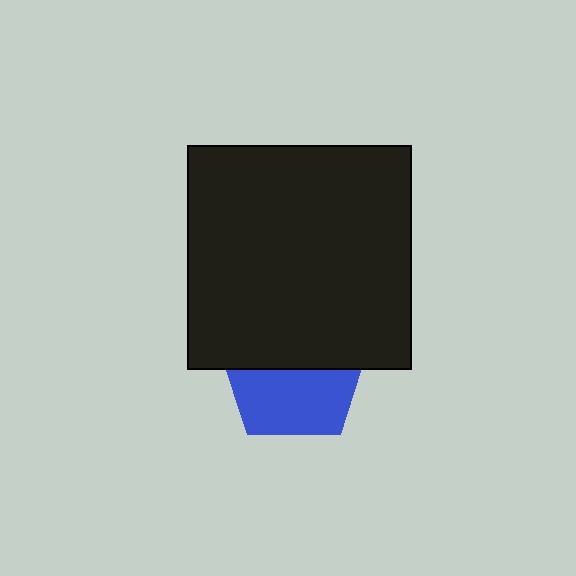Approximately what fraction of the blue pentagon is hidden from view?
Roughly 50% of the blue pentagon is hidden behind the black square.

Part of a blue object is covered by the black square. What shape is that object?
It is a pentagon.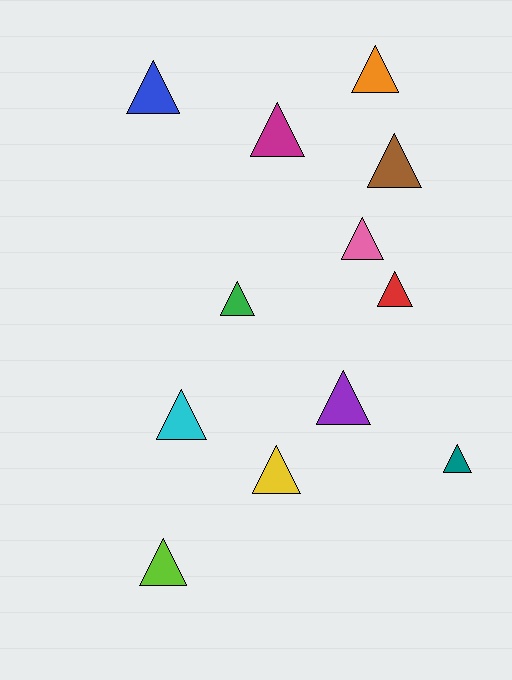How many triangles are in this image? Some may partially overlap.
There are 12 triangles.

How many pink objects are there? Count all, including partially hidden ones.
There is 1 pink object.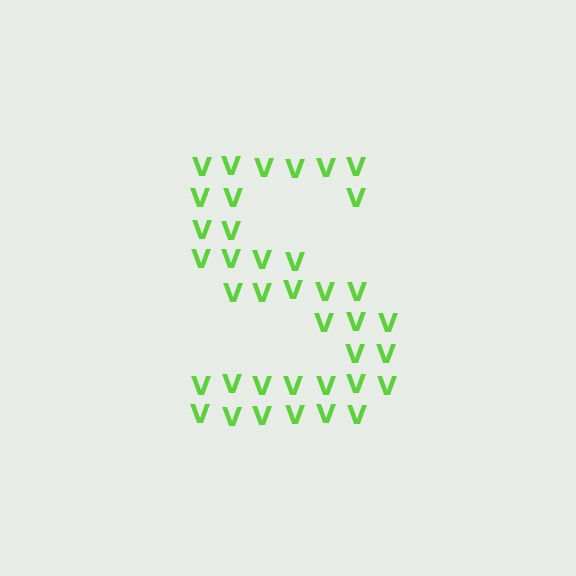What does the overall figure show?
The overall figure shows the letter S.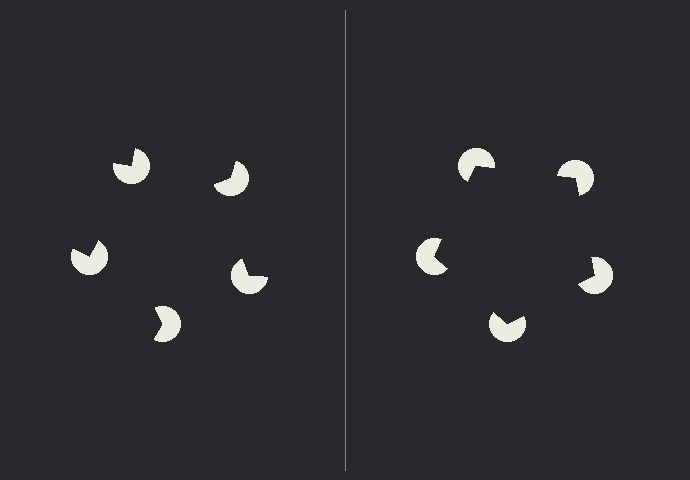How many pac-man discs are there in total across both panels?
10 — 5 on each side.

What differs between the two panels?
The pac-man discs are positioned identically on both sides; only the wedge orientations differ. On the right they align to a pentagon; on the left they are misaligned.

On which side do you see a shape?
An illusory pentagon appears on the right side. On the left side the wedge cuts are rotated, so no coherent shape forms.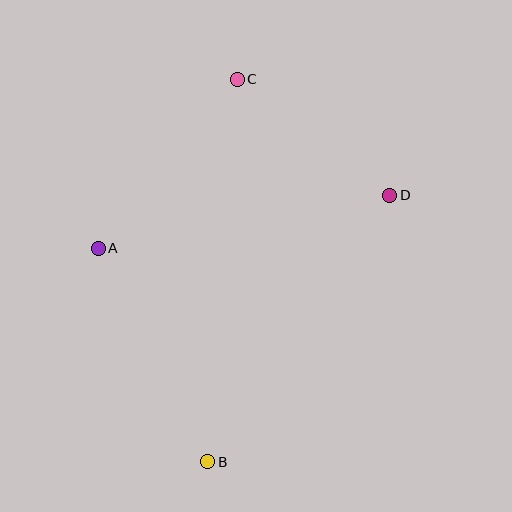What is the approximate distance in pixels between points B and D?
The distance between B and D is approximately 323 pixels.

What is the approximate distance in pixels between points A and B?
The distance between A and B is approximately 240 pixels.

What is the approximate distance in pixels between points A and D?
The distance between A and D is approximately 297 pixels.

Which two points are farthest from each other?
Points B and C are farthest from each other.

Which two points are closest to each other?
Points C and D are closest to each other.